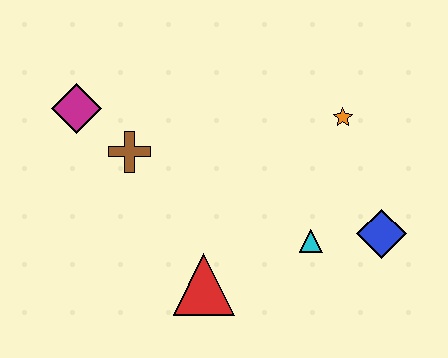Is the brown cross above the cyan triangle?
Yes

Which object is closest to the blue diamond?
The cyan triangle is closest to the blue diamond.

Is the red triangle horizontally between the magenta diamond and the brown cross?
No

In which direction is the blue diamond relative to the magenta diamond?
The blue diamond is to the right of the magenta diamond.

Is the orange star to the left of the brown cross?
No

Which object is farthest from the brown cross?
The blue diamond is farthest from the brown cross.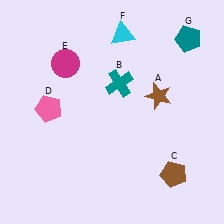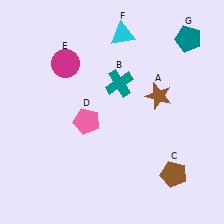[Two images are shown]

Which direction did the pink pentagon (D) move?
The pink pentagon (D) moved right.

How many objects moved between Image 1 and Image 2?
1 object moved between the two images.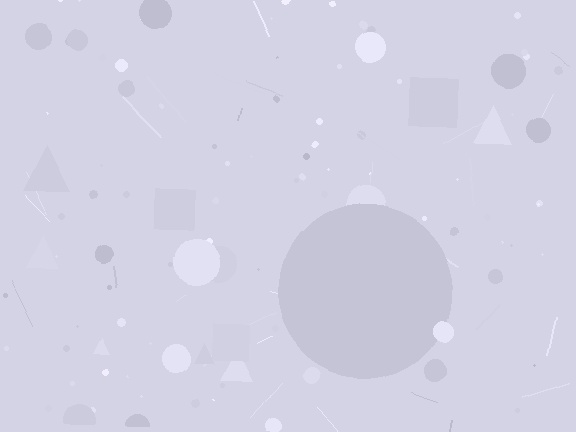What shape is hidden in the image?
A circle is hidden in the image.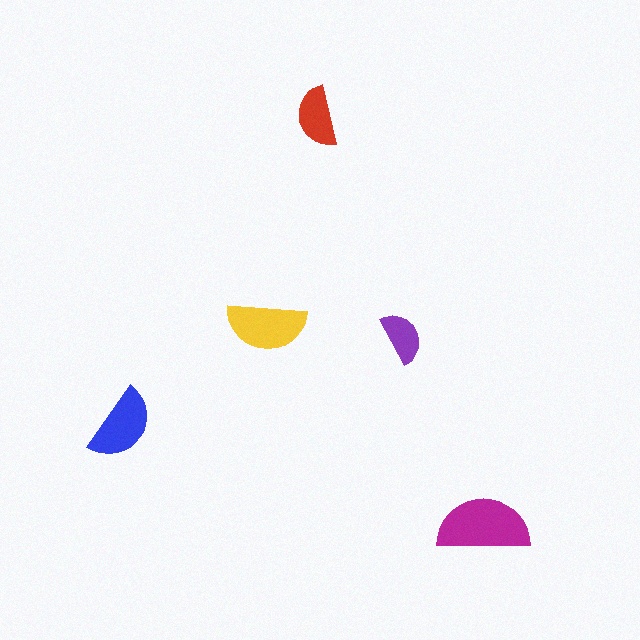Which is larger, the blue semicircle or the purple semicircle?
The blue one.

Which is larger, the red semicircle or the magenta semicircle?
The magenta one.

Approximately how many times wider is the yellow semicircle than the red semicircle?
About 1.5 times wider.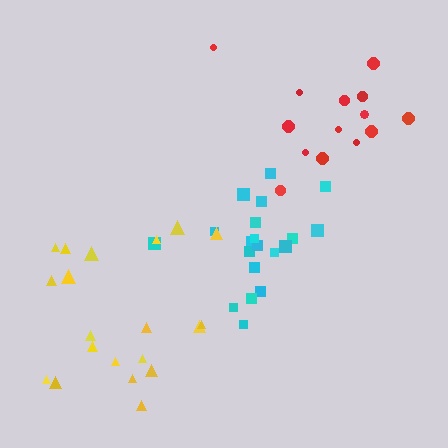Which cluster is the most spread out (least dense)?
Yellow.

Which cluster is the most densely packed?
Cyan.